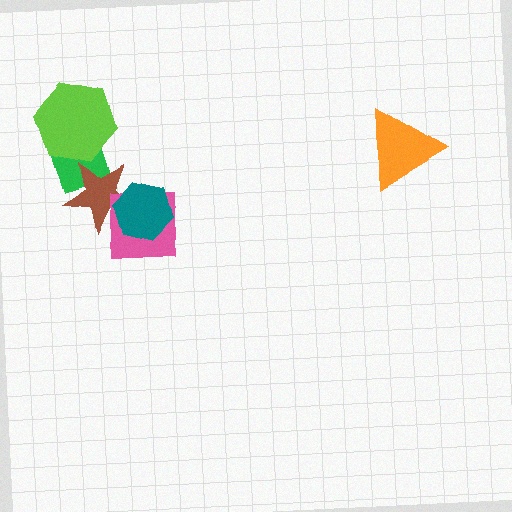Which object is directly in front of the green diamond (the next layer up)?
The brown star is directly in front of the green diamond.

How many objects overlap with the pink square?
2 objects overlap with the pink square.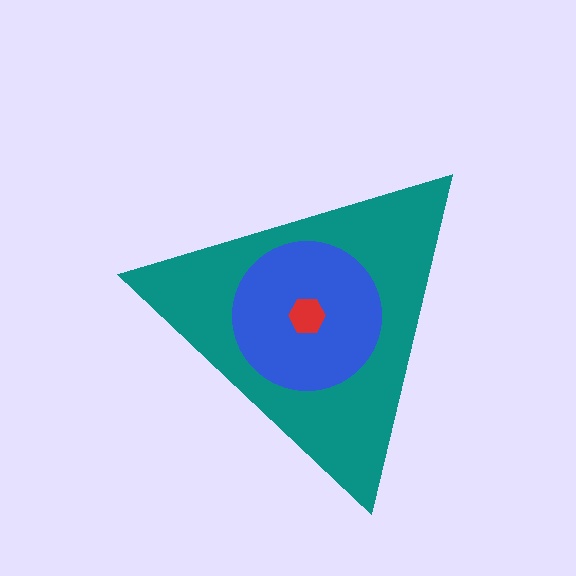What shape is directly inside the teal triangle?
The blue circle.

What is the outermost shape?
The teal triangle.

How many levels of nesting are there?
3.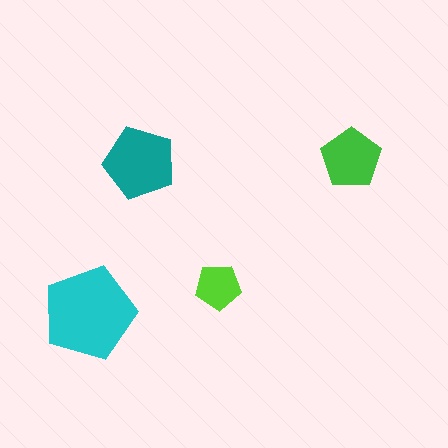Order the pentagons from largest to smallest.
the cyan one, the teal one, the green one, the lime one.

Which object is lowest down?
The cyan pentagon is bottommost.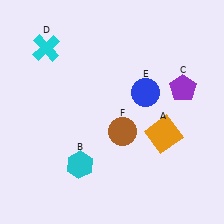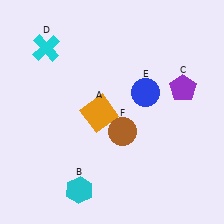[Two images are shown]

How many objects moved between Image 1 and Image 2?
2 objects moved between the two images.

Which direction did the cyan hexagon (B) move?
The cyan hexagon (B) moved down.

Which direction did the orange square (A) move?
The orange square (A) moved left.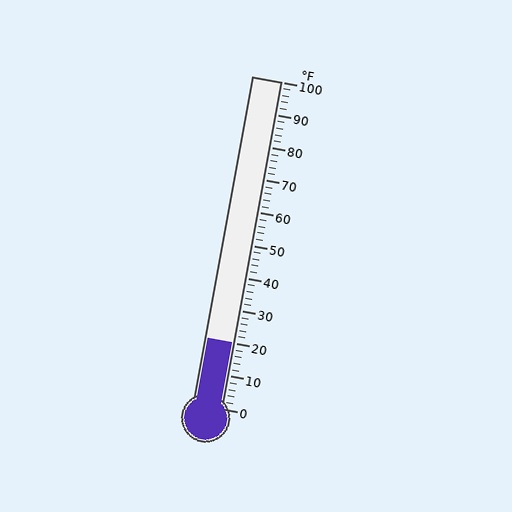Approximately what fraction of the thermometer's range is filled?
The thermometer is filled to approximately 20% of its range.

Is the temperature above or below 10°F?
The temperature is above 10°F.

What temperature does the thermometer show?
The thermometer shows approximately 20°F.